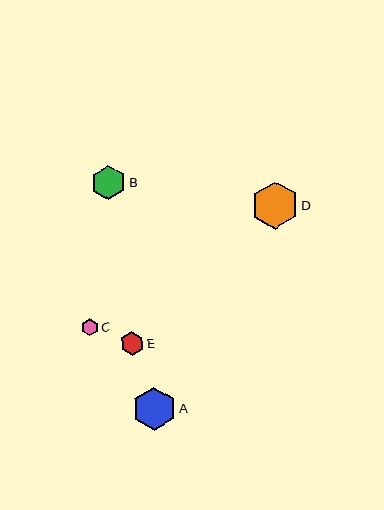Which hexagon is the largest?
Hexagon D is the largest with a size of approximately 47 pixels.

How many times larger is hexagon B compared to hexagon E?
Hexagon B is approximately 1.5 times the size of hexagon E.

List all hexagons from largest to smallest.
From largest to smallest: D, A, B, E, C.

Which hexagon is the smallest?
Hexagon C is the smallest with a size of approximately 17 pixels.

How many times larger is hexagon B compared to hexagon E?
Hexagon B is approximately 1.5 times the size of hexagon E.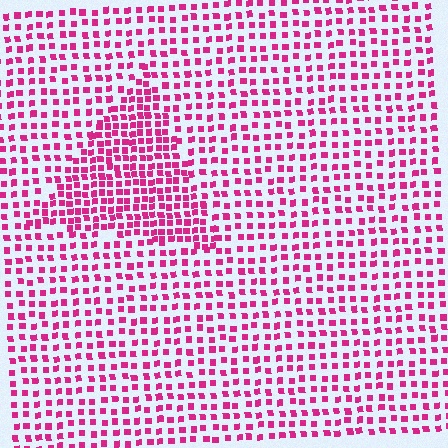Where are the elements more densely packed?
The elements are more densely packed inside the triangle boundary.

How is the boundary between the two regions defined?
The boundary is defined by a change in element density (approximately 1.8x ratio). All elements are the same color, size, and shape.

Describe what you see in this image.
The image contains small magenta elements arranged at two different densities. A triangle-shaped region is visible where the elements are more densely packed than the surrounding area.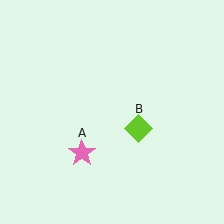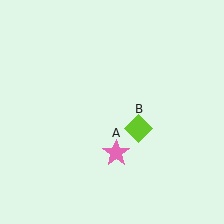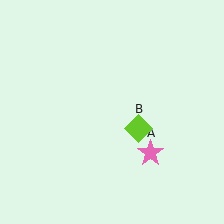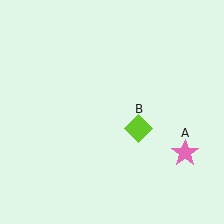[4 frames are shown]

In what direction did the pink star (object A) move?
The pink star (object A) moved right.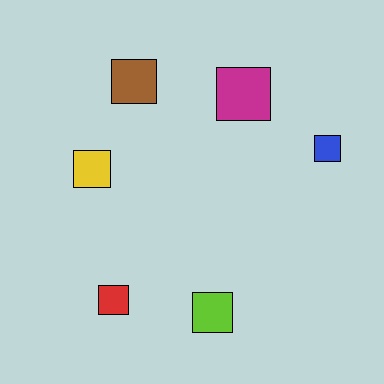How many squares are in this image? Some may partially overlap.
There are 6 squares.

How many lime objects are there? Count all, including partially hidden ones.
There is 1 lime object.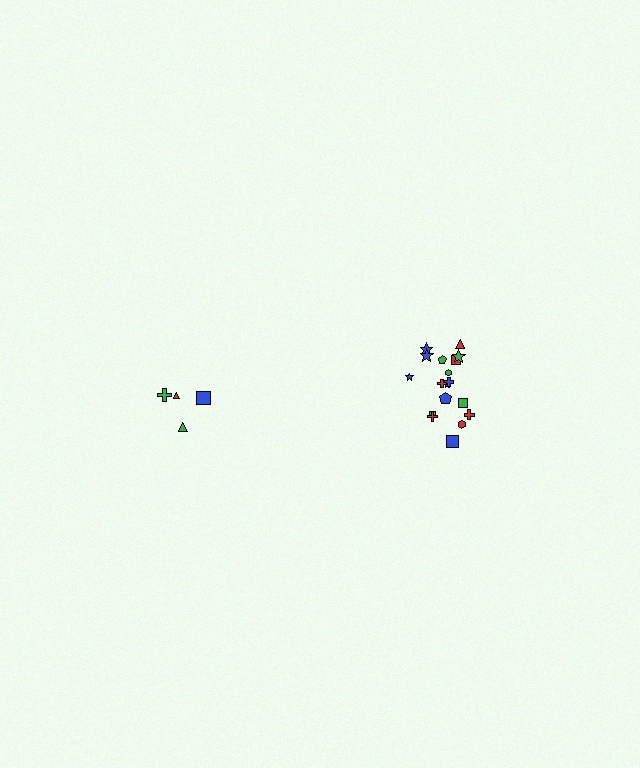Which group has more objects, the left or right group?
The right group.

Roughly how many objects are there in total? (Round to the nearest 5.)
Roughly 20 objects in total.